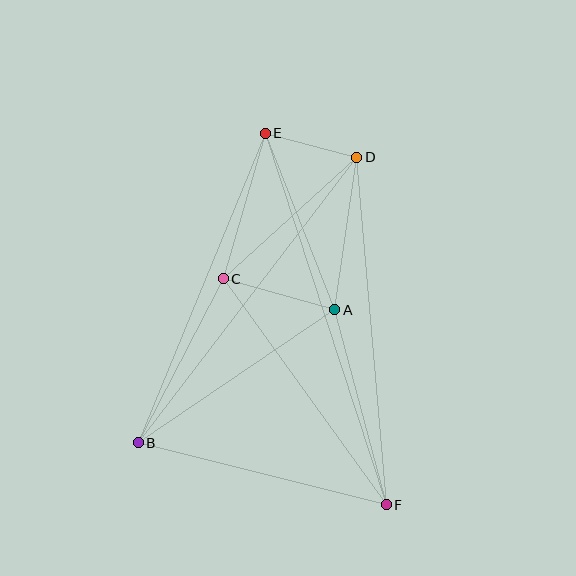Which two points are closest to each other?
Points D and E are closest to each other.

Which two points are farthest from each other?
Points E and F are farthest from each other.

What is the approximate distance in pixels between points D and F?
The distance between D and F is approximately 349 pixels.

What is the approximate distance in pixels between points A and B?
The distance between A and B is approximately 237 pixels.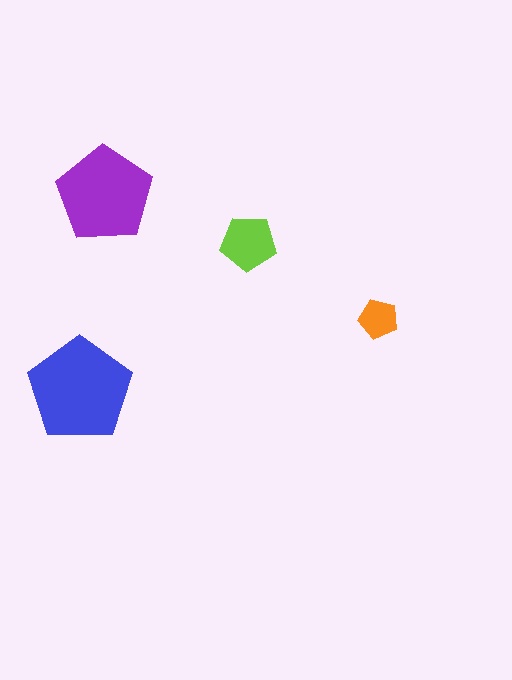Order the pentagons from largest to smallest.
the blue one, the purple one, the lime one, the orange one.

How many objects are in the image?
There are 4 objects in the image.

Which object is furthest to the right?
The orange pentagon is rightmost.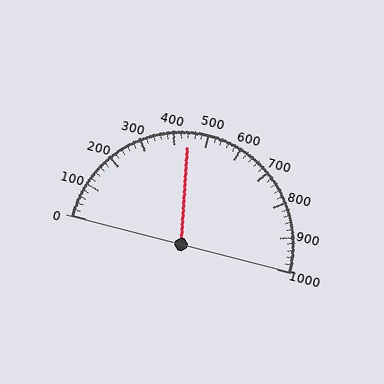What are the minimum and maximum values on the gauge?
The gauge ranges from 0 to 1000.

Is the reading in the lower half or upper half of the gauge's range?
The reading is in the lower half of the range (0 to 1000).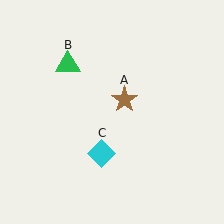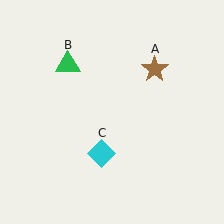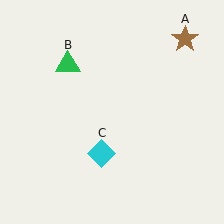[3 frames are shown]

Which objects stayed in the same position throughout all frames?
Green triangle (object B) and cyan diamond (object C) remained stationary.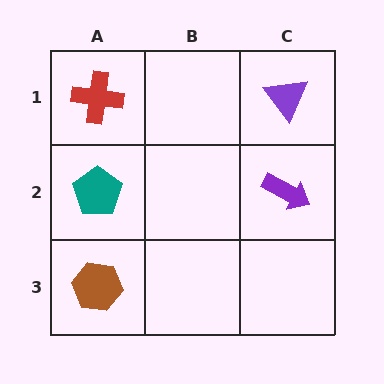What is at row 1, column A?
A red cross.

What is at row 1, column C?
A purple triangle.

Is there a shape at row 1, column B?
No, that cell is empty.